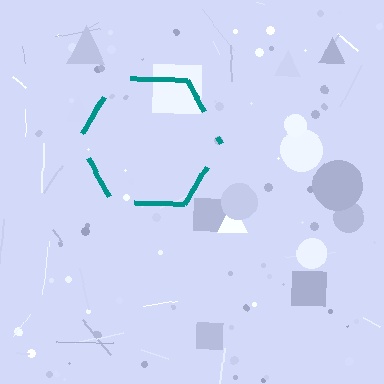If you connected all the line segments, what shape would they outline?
They would outline a hexagon.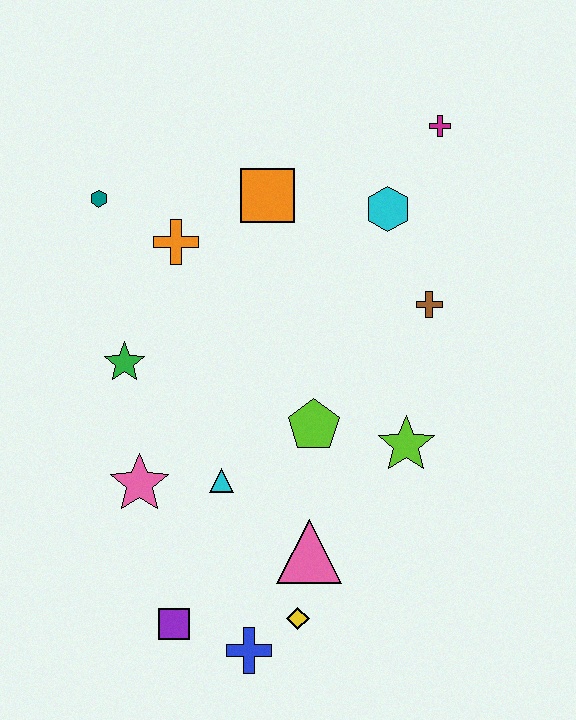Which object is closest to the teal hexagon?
The orange cross is closest to the teal hexagon.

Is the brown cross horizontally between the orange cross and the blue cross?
No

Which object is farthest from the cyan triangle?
The magenta cross is farthest from the cyan triangle.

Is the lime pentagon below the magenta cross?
Yes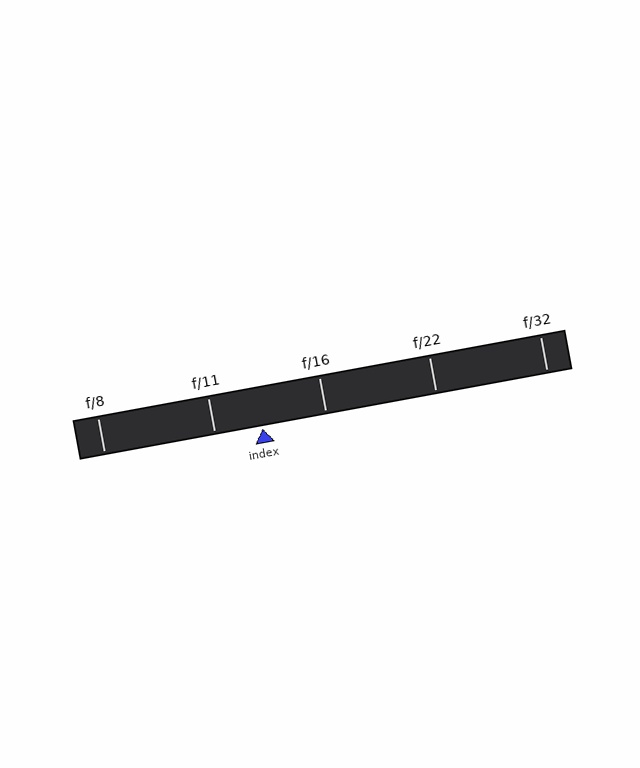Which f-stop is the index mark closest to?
The index mark is closest to f/11.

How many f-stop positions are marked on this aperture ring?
There are 5 f-stop positions marked.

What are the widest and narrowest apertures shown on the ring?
The widest aperture shown is f/8 and the narrowest is f/32.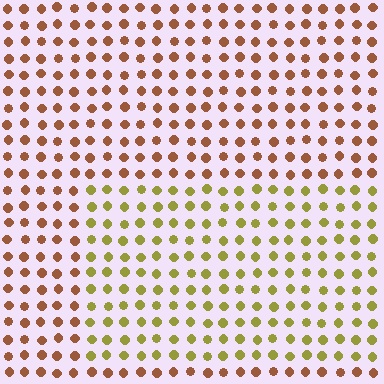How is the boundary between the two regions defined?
The boundary is defined purely by a slight shift in hue (about 45 degrees). Spacing, size, and orientation are identical on both sides.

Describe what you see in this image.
The image is filled with small brown elements in a uniform arrangement. A rectangle-shaped region is visible where the elements are tinted to a slightly different hue, forming a subtle color boundary.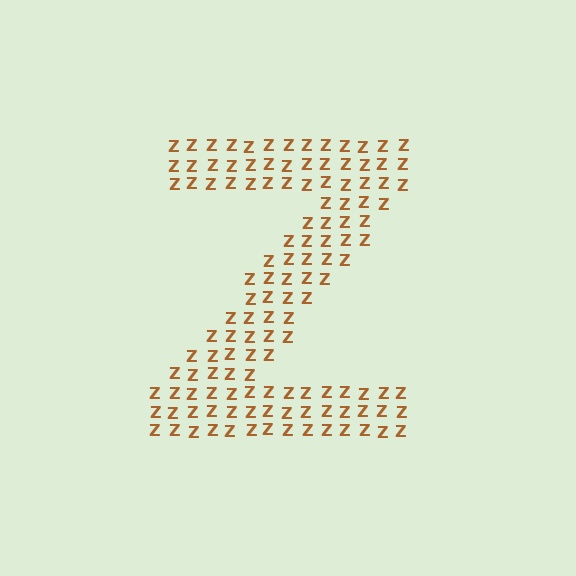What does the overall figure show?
The overall figure shows the letter Z.